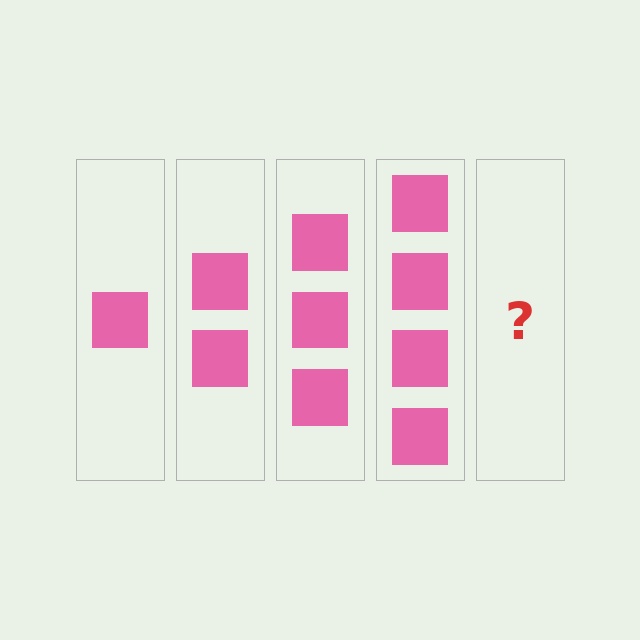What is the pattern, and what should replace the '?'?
The pattern is that each step adds one more square. The '?' should be 5 squares.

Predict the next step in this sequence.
The next step is 5 squares.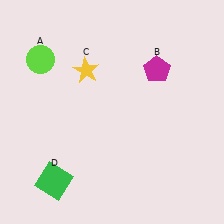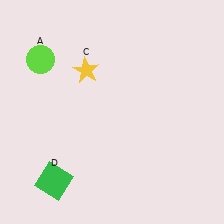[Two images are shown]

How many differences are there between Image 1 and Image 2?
There is 1 difference between the two images.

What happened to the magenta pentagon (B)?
The magenta pentagon (B) was removed in Image 2. It was in the top-right area of Image 1.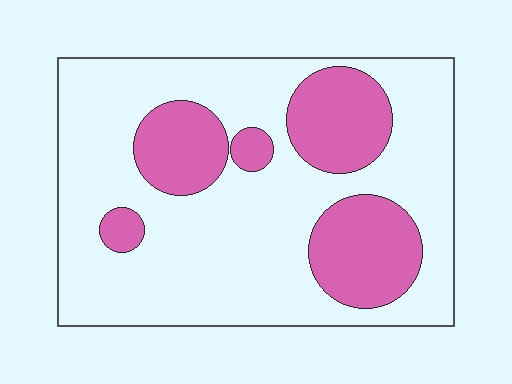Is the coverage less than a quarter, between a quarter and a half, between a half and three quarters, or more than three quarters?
Between a quarter and a half.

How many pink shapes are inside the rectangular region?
5.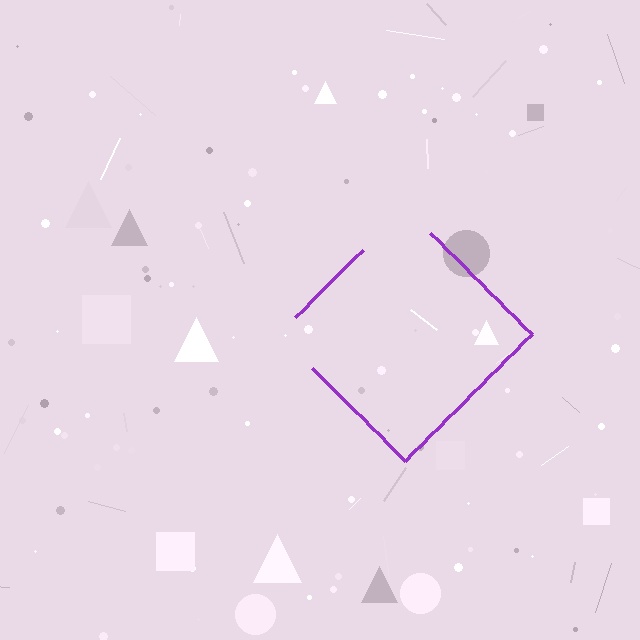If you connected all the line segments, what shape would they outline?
They would outline a diamond.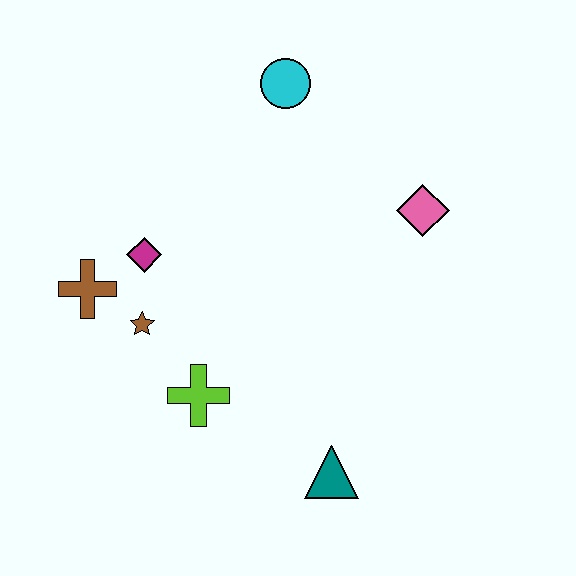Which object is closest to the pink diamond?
The cyan circle is closest to the pink diamond.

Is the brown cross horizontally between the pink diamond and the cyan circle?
No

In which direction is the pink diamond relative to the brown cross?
The pink diamond is to the right of the brown cross.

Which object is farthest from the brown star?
The pink diamond is farthest from the brown star.